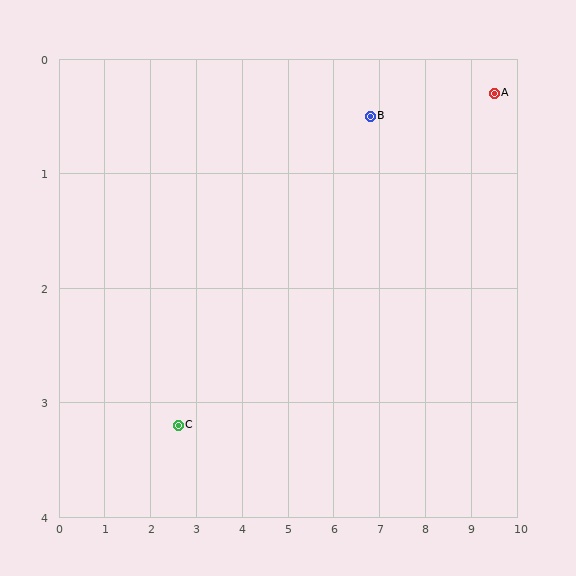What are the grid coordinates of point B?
Point B is at approximately (6.8, 0.5).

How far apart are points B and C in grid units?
Points B and C are about 5.0 grid units apart.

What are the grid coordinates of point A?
Point A is at approximately (9.5, 0.3).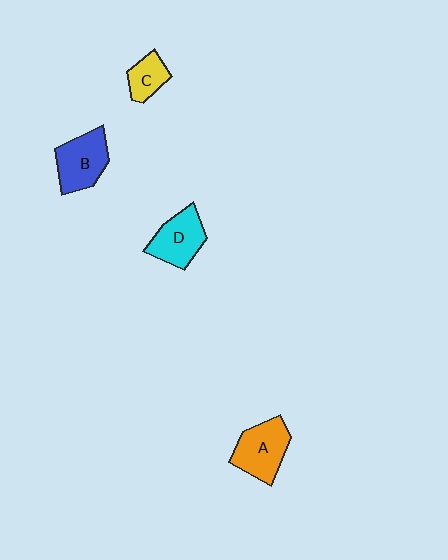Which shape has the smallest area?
Shape C (yellow).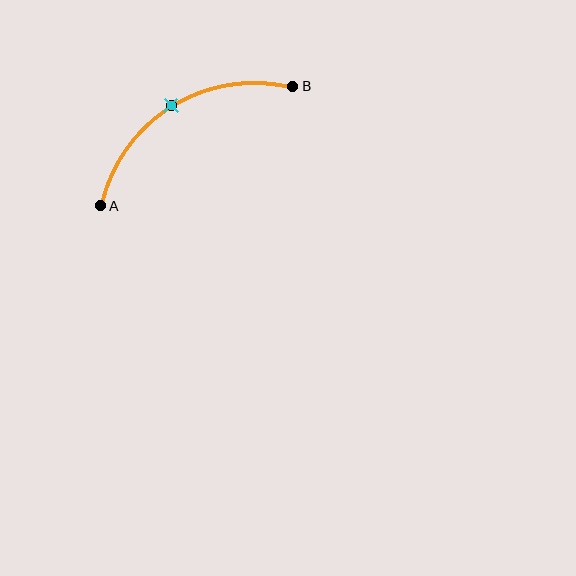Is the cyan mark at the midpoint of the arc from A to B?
Yes. The cyan mark lies on the arc at equal arc-length from both A and B — it is the arc midpoint.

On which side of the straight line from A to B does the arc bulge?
The arc bulges above the straight line connecting A and B.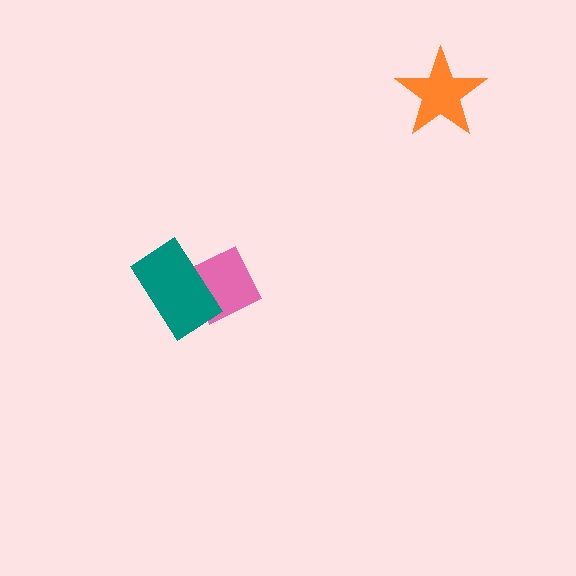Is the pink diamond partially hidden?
Yes, it is partially covered by another shape.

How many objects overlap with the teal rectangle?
1 object overlaps with the teal rectangle.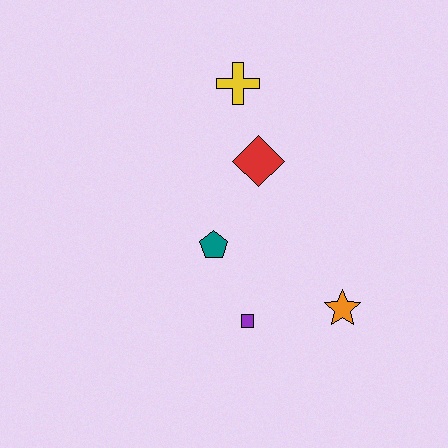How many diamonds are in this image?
There is 1 diamond.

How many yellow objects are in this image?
There is 1 yellow object.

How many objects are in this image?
There are 5 objects.